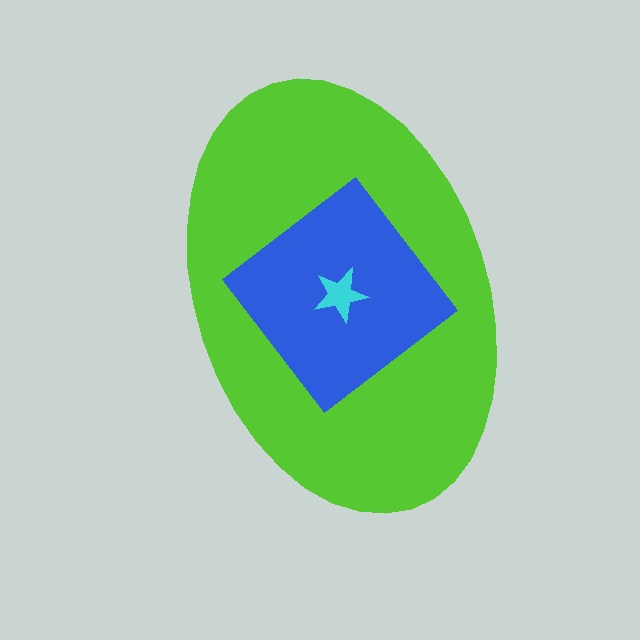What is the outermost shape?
The lime ellipse.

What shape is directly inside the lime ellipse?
The blue diamond.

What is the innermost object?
The cyan star.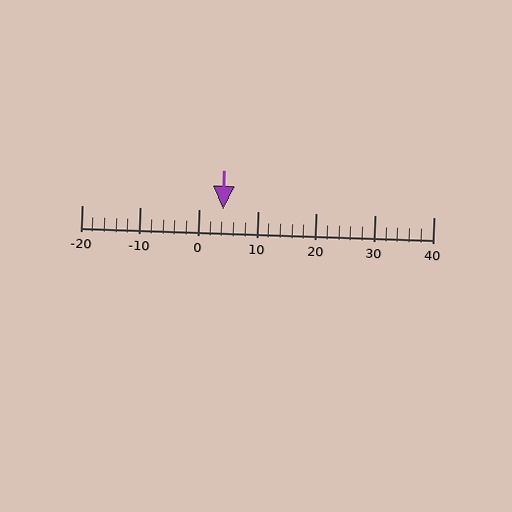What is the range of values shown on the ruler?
The ruler shows values from -20 to 40.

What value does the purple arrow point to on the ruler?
The purple arrow points to approximately 4.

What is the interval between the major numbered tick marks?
The major tick marks are spaced 10 units apart.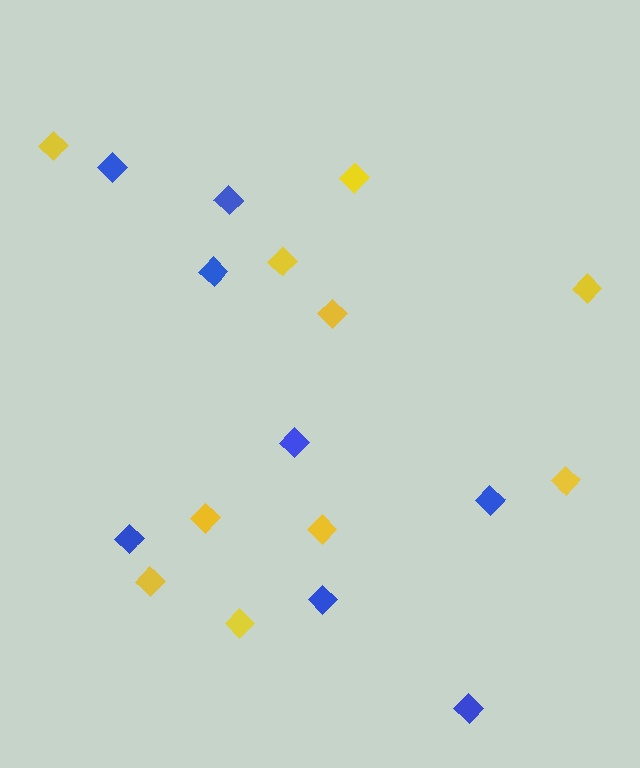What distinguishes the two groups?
There are 2 groups: one group of blue diamonds (8) and one group of yellow diamonds (10).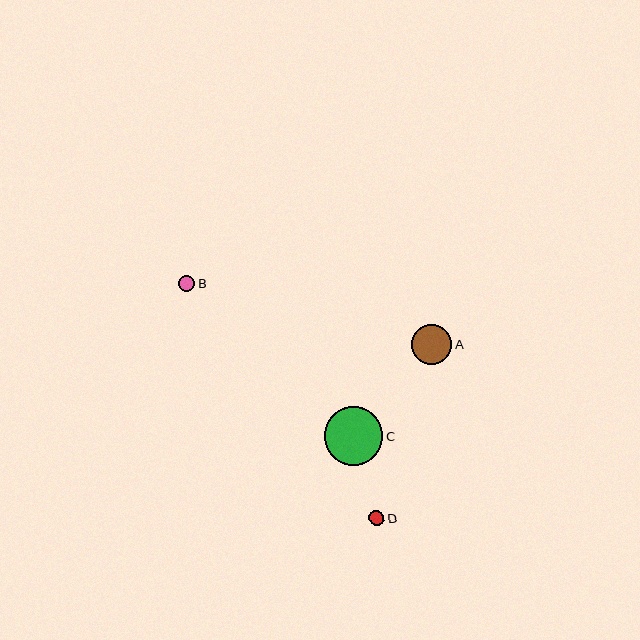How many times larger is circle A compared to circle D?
Circle A is approximately 2.7 times the size of circle D.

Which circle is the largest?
Circle C is the largest with a size of approximately 59 pixels.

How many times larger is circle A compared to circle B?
Circle A is approximately 2.4 times the size of circle B.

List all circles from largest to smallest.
From largest to smallest: C, A, B, D.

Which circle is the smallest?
Circle D is the smallest with a size of approximately 15 pixels.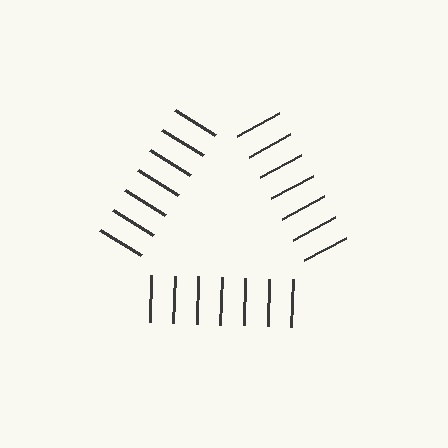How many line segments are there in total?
21 — 7 along each of the 3 edges.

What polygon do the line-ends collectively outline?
An illusory triangle — the line segments terminate on its edges but no continuous stroke is drawn.